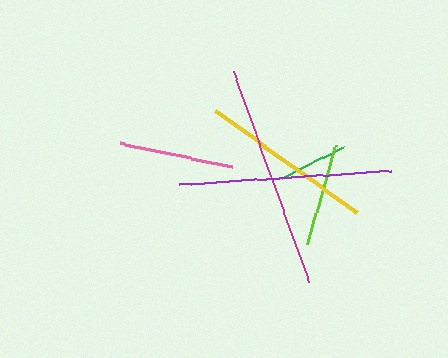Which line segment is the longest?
The magenta line is the longest at approximately 224 pixels.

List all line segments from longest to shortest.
From longest to shortest: magenta, purple, yellow, pink, lime, green.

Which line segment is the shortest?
The green line is the shortest at approximately 70 pixels.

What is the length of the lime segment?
The lime segment is approximately 103 pixels long.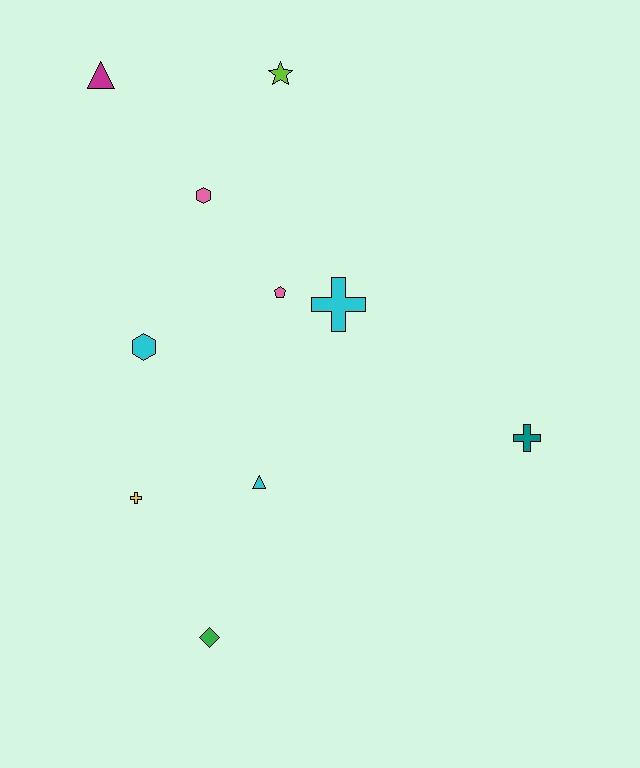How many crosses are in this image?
There are 3 crosses.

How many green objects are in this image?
There is 1 green object.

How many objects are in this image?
There are 10 objects.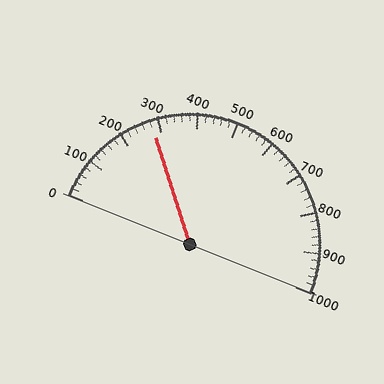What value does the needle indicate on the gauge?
The needle indicates approximately 280.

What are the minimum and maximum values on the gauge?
The gauge ranges from 0 to 1000.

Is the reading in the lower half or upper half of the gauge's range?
The reading is in the lower half of the range (0 to 1000).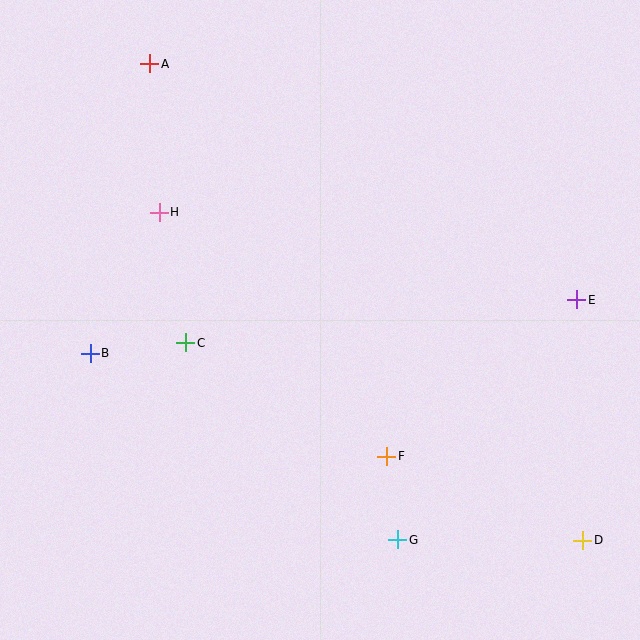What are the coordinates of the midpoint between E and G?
The midpoint between E and G is at (487, 420).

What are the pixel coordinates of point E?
Point E is at (577, 300).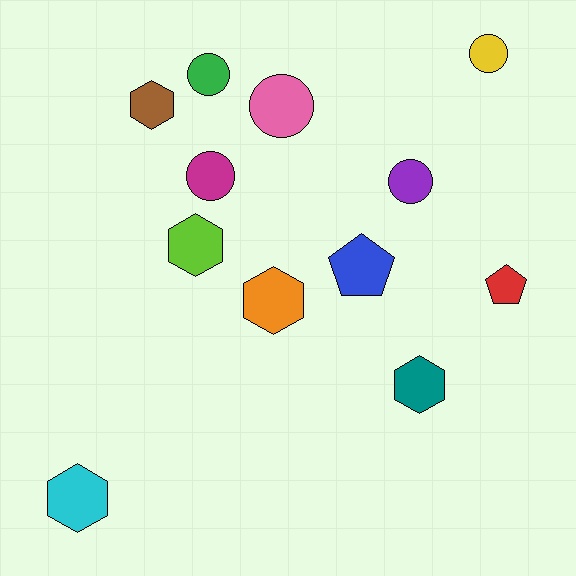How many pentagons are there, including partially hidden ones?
There are 2 pentagons.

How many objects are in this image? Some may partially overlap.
There are 12 objects.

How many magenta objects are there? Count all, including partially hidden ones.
There is 1 magenta object.